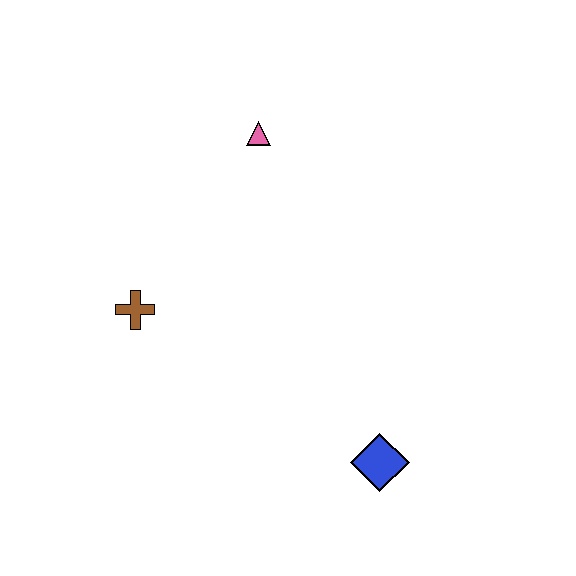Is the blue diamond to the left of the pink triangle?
No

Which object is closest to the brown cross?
The pink triangle is closest to the brown cross.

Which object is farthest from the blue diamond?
The pink triangle is farthest from the blue diamond.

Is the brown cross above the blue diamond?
Yes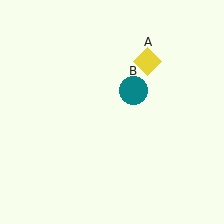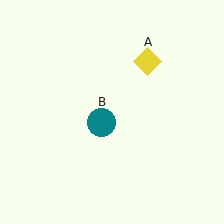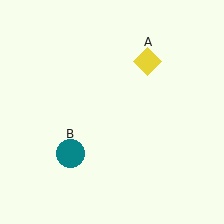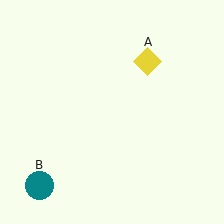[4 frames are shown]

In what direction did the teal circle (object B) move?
The teal circle (object B) moved down and to the left.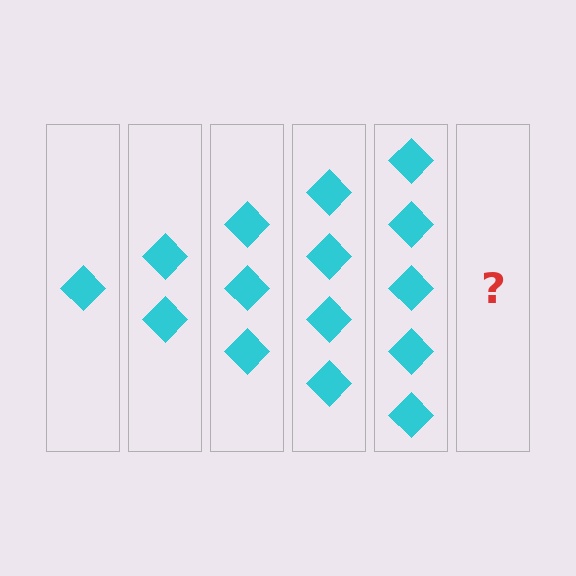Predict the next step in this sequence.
The next step is 6 diamonds.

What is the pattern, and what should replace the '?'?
The pattern is that each step adds one more diamond. The '?' should be 6 diamonds.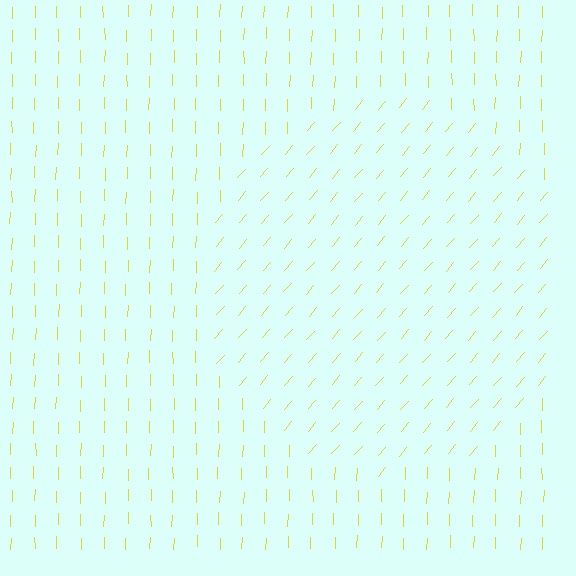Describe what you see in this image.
The image is filled with small yellow line segments. A circle region in the image has lines oriented differently from the surrounding lines, creating a visible texture boundary.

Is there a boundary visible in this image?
Yes, there is a texture boundary formed by a change in line orientation.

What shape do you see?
I see a circle.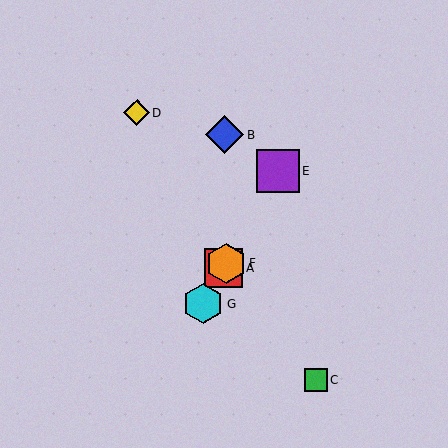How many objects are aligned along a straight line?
4 objects (A, E, F, G) are aligned along a straight line.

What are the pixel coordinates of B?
Object B is at (225, 135).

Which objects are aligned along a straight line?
Objects A, E, F, G are aligned along a straight line.